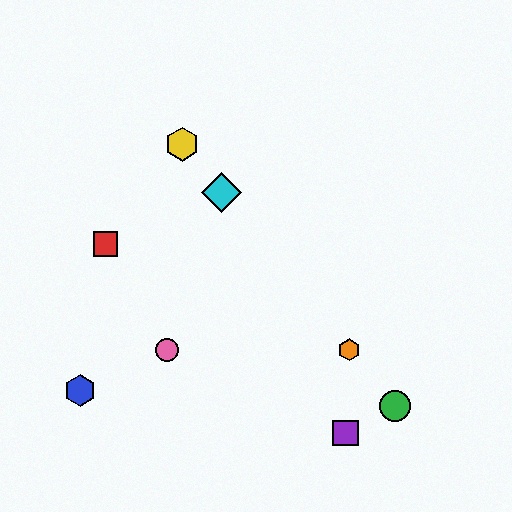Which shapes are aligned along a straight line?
The green circle, the yellow hexagon, the orange hexagon, the cyan diamond are aligned along a straight line.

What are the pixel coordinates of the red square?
The red square is at (105, 244).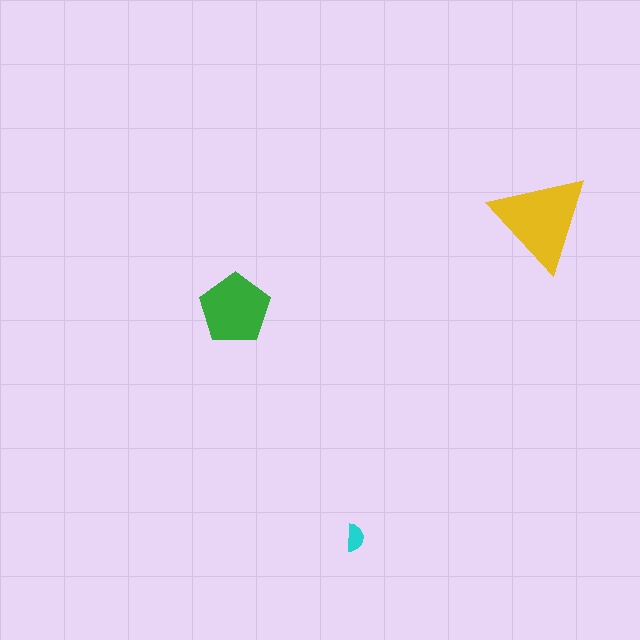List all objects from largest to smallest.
The yellow triangle, the green pentagon, the cyan semicircle.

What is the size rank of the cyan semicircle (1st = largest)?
3rd.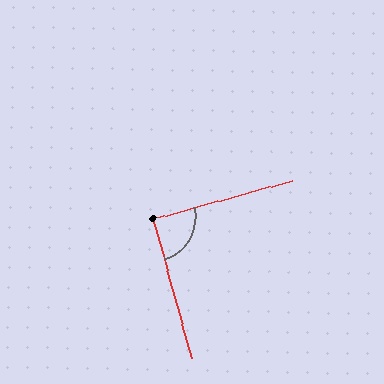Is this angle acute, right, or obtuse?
It is approximately a right angle.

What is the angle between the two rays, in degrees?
Approximately 90 degrees.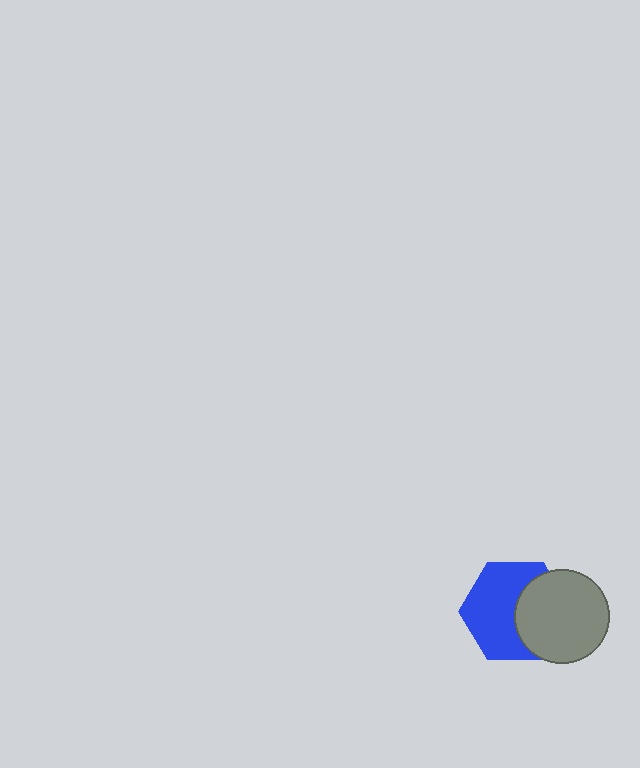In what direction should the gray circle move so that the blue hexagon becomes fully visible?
The gray circle should move right. That is the shortest direction to clear the overlap and leave the blue hexagon fully visible.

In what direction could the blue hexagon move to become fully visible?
The blue hexagon could move left. That would shift it out from behind the gray circle entirely.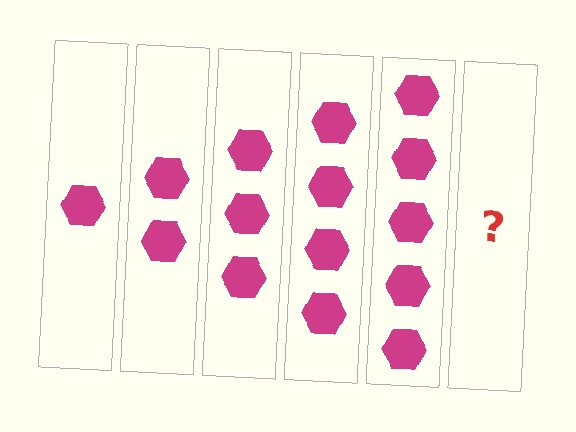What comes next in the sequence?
The next element should be 6 hexagons.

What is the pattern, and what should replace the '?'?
The pattern is that each step adds one more hexagon. The '?' should be 6 hexagons.